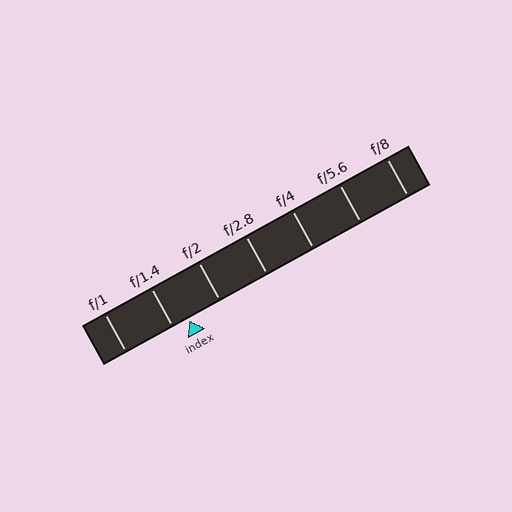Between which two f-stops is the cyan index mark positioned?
The index mark is between f/1.4 and f/2.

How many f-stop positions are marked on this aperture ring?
There are 7 f-stop positions marked.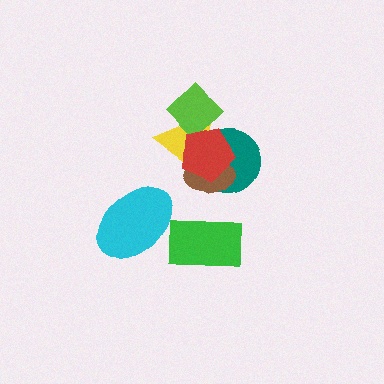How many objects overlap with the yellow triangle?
4 objects overlap with the yellow triangle.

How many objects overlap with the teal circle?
3 objects overlap with the teal circle.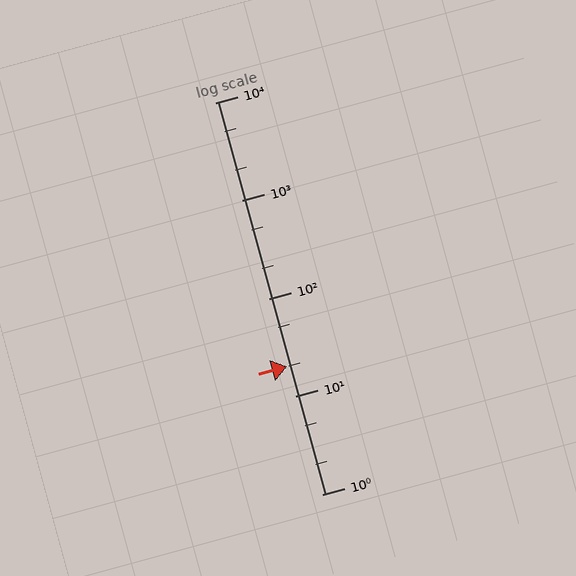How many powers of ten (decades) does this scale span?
The scale spans 4 decades, from 1 to 10000.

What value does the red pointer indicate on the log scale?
The pointer indicates approximately 20.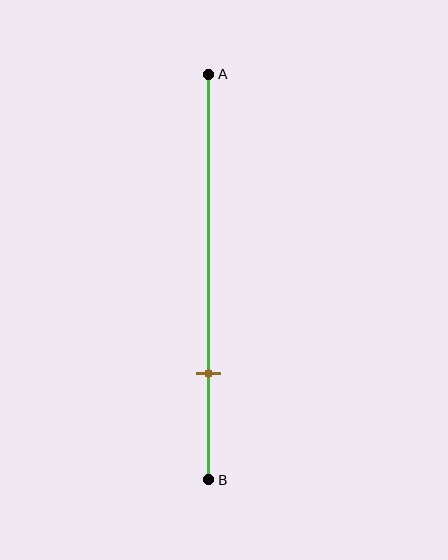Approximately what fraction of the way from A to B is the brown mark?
The brown mark is approximately 75% of the way from A to B.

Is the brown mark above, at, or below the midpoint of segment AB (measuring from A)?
The brown mark is below the midpoint of segment AB.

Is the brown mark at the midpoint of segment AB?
No, the mark is at about 75% from A, not at the 50% midpoint.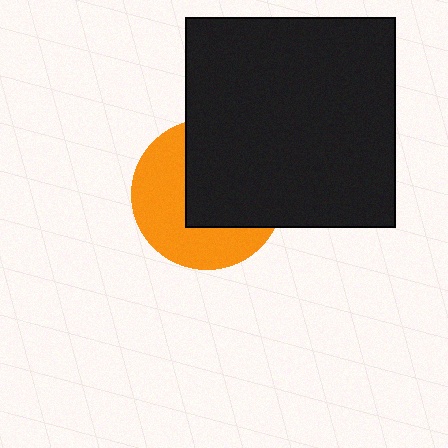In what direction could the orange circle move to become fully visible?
The orange circle could move toward the lower-left. That would shift it out from behind the black square entirely.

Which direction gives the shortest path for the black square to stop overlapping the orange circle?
Moving toward the upper-right gives the shortest separation.